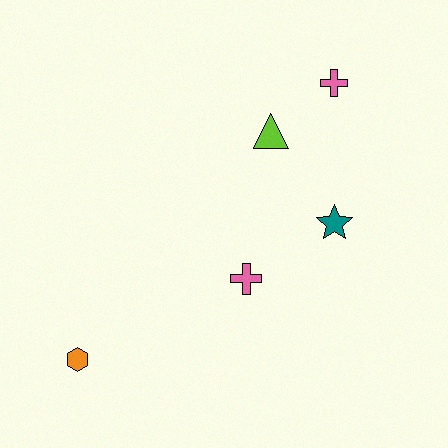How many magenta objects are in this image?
There are no magenta objects.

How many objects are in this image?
There are 5 objects.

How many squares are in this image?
There are no squares.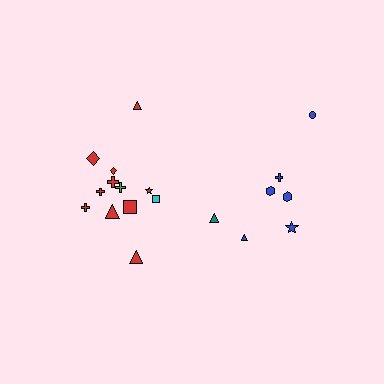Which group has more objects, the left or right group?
The left group.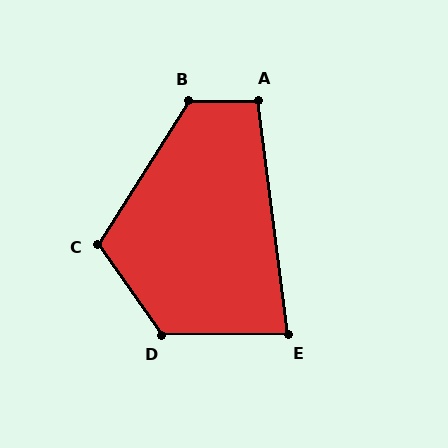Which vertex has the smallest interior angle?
E, at approximately 83 degrees.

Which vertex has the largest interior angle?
D, at approximately 125 degrees.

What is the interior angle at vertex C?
Approximately 113 degrees (obtuse).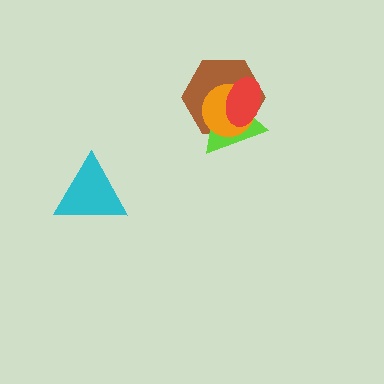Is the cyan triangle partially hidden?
No, no other shape covers it.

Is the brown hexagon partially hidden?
Yes, it is partially covered by another shape.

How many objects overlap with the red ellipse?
3 objects overlap with the red ellipse.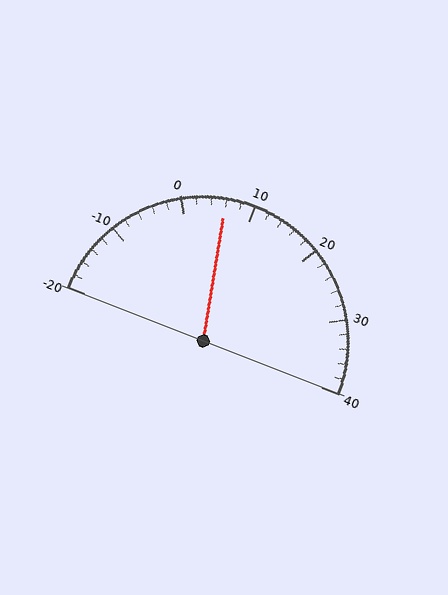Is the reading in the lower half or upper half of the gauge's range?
The reading is in the lower half of the range (-20 to 40).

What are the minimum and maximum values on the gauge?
The gauge ranges from -20 to 40.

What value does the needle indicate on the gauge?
The needle indicates approximately 6.